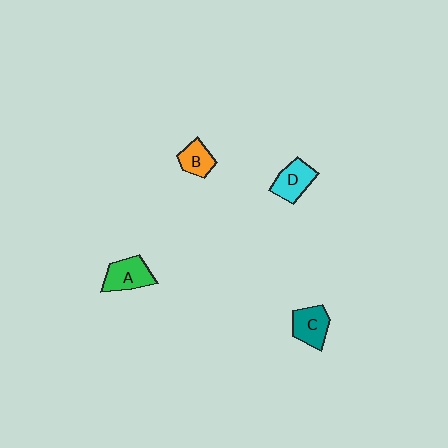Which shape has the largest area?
Shape A (green).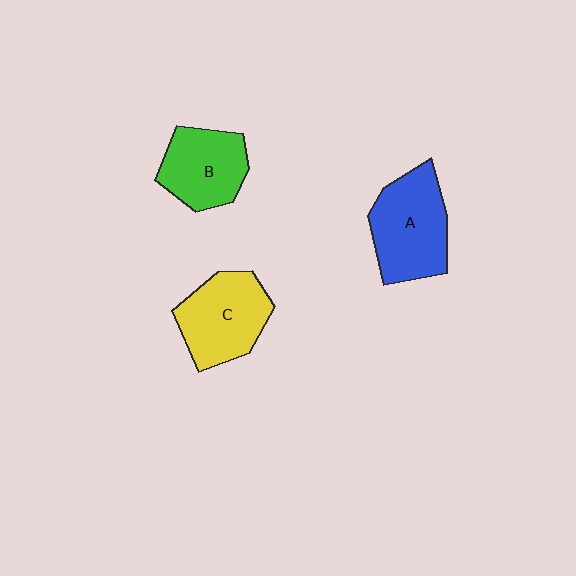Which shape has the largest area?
Shape A (blue).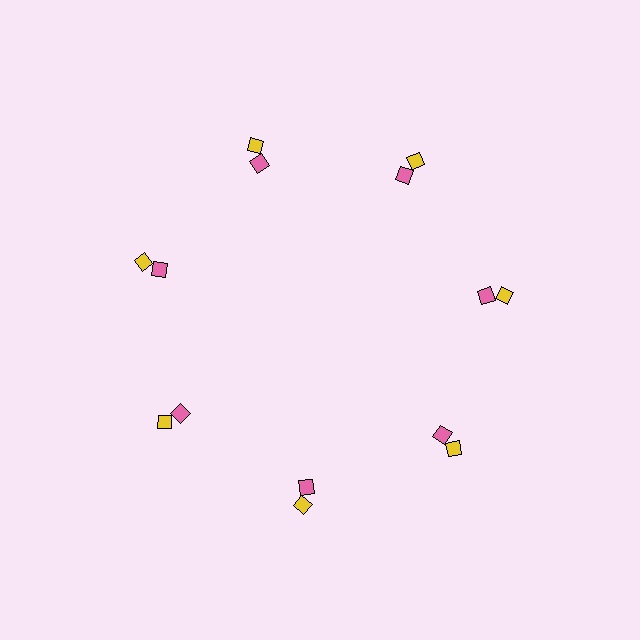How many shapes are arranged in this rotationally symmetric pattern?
There are 14 shapes, arranged in 7 groups of 2.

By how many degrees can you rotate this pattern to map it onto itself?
The pattern maps onto itself every 51 degrees of rotation.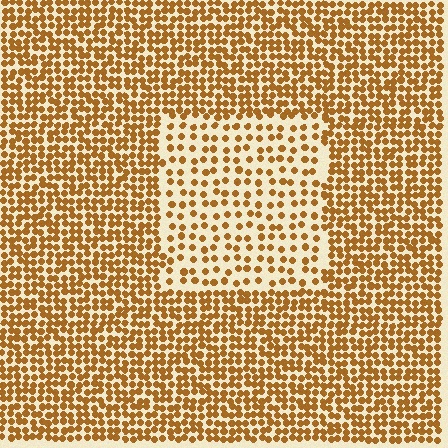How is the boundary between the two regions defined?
The boundary is defined by a change in element density (approximately 2.1x ratio). All elements are the same color, size, and shape.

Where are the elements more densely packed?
The elements are more densely packed outside the rectangle boundary.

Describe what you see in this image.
The image contains small brown elements arranged at two different densities. A rectangle-shaped region is visible where the elements are less densely packed than the surrounding area.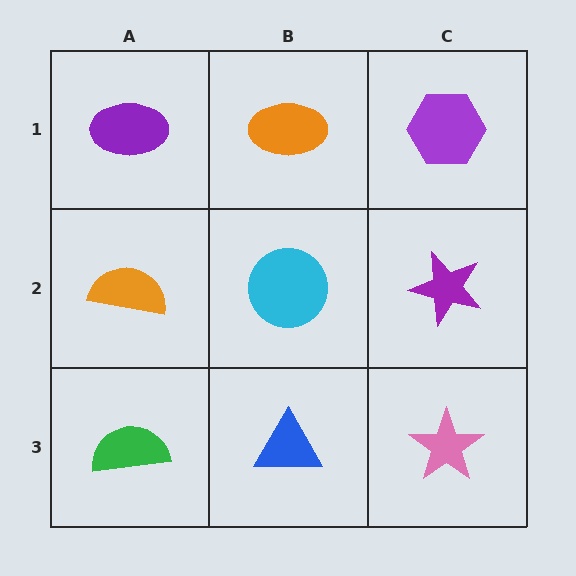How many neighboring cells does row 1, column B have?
3.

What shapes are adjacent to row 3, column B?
A cyan circle (row 2, column B), a green semicircle (row 3, column A), a pink star (row 3, column C).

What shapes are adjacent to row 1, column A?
An orange semicircle (row 2, column A), an orange ellipse (row 1, column B).